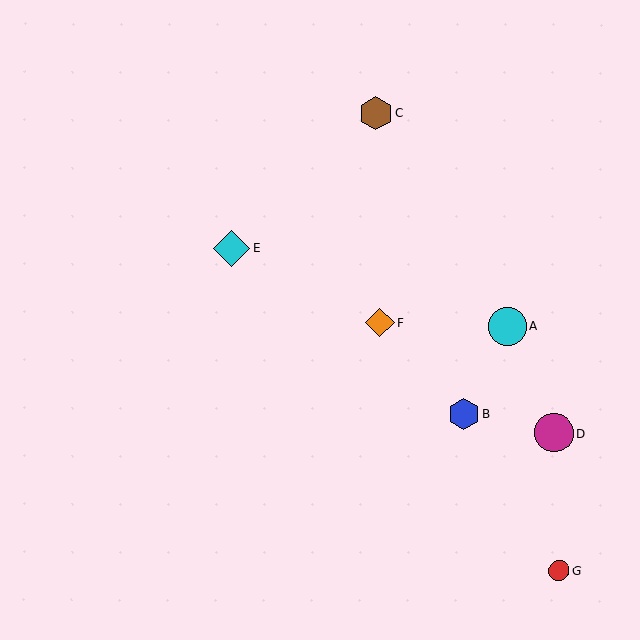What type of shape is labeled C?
Shape C is a brown hexagon.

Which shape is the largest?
The magenta circle (labeled D) is the largest.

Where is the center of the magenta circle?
The center of the magenta circle is at (554, 433).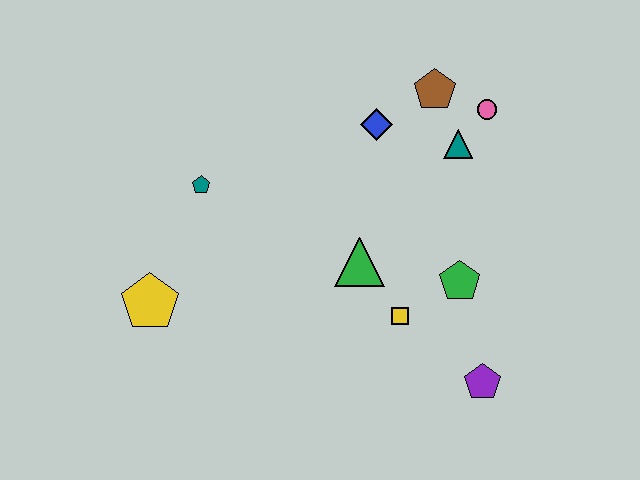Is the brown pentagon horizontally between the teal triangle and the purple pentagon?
No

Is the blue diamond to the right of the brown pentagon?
No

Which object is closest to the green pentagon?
The yellow square is closest to the green pentagon.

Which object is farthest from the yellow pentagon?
The pink circle is farthest from the yellow pentagon.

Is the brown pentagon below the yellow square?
No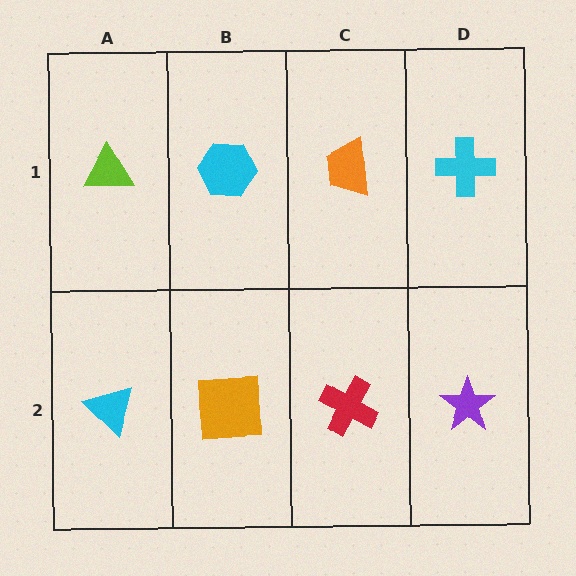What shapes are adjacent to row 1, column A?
A cyan triangle (row 2, column A), a cyan hexagon (row 1, column B).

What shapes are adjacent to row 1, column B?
An orange square (row 2, column B), a lime triangle (row 1, column A), an orange trapezoid (row 1, column C).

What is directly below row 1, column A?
A cyan triangle.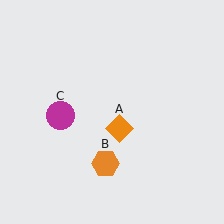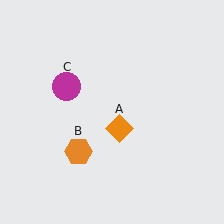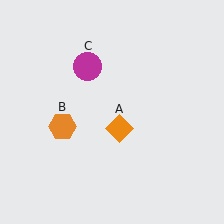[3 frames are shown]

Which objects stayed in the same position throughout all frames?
Orange diamond (object A) remained stationary.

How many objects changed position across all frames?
2 objects changed position: orange hexagon (object B), magenta circle (object C).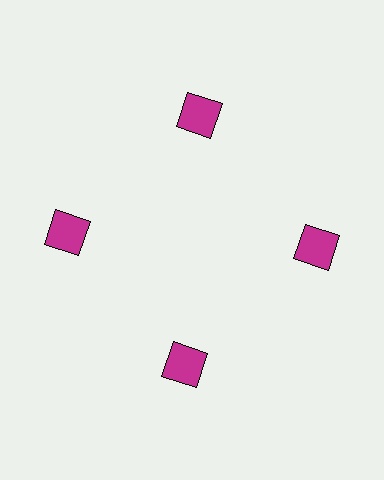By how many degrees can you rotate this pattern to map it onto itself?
The pattern maps onto itself every 90 degrees of rotation.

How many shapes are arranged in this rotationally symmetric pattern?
There are 4 shapes, arranged in 4 groups of 1.